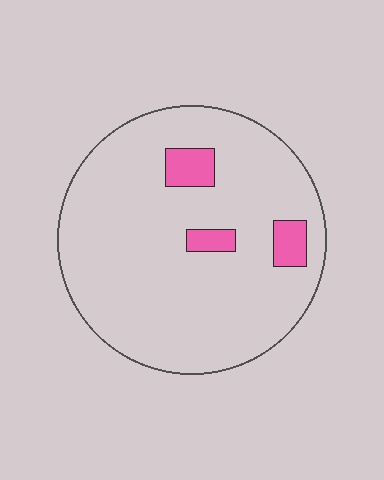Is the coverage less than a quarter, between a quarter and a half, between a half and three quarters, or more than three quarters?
Less than a quarter.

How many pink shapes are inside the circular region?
3.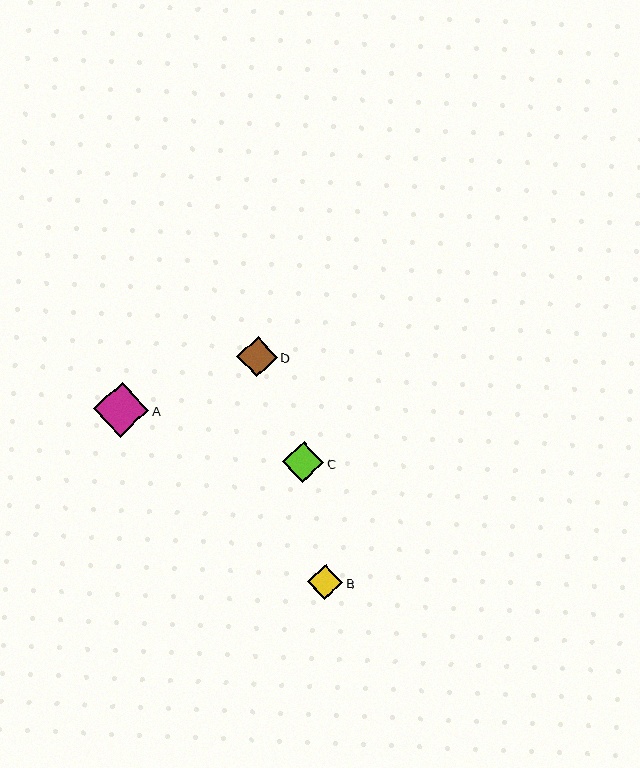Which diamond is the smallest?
Diamond B is the smallest with a size of approximately 35 pixels.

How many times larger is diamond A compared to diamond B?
Diamond A is approximately 1.6 times the size of diamond B.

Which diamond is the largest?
Diamond A is the largest with a size of approximately 55 pixels.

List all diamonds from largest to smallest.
From largest to smallest: A, D, C, B.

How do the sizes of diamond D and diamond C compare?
Diamond D and diamond C are approximately the same size.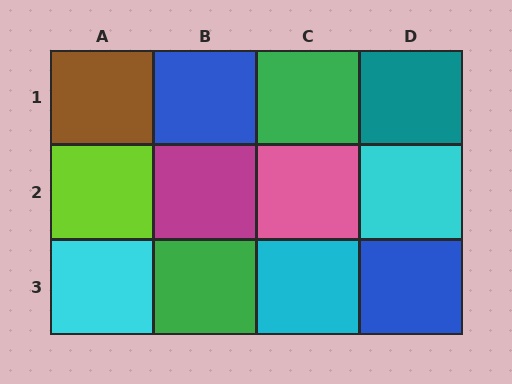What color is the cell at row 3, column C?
Cyan.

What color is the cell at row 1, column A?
Brown.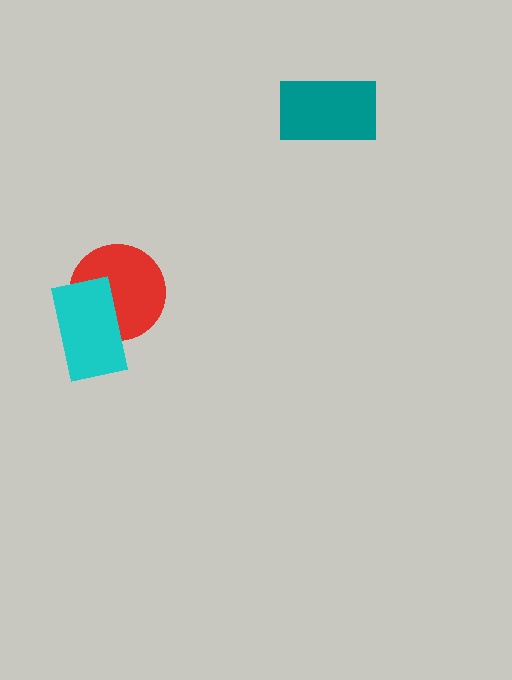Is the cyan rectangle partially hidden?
No, no other shape covers it.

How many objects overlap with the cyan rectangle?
1 object overlaps with the cyan rectangle.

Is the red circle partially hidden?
Yes, it is partially covered by another shape.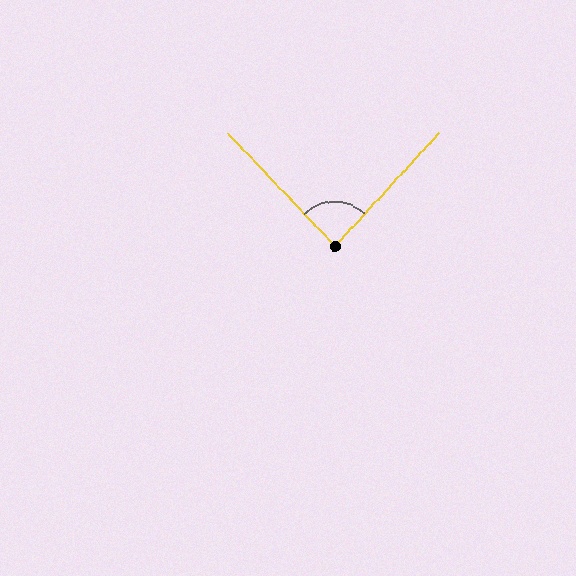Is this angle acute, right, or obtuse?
It is approximately a right angle.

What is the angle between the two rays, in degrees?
Approximately 86 degrees.